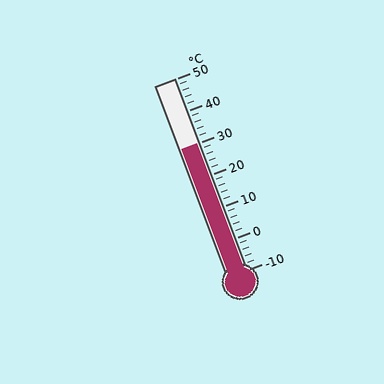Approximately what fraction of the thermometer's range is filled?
The thermometer is filled to approximately 65% of its range.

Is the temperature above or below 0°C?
The temperature is above 0°C.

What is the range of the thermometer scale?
The thermometer scale ranges from -10°C to 50°C.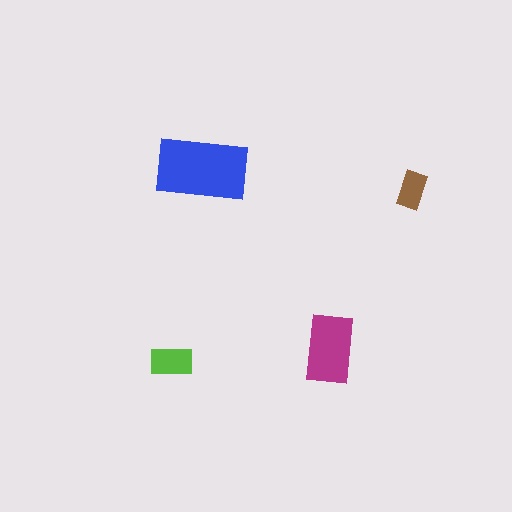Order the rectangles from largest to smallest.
the blue one, the magenta one, the lime one, the brown one.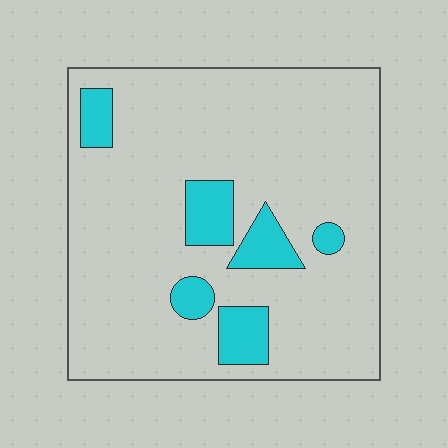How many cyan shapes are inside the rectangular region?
6.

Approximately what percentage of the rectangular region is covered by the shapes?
Approximately 15%.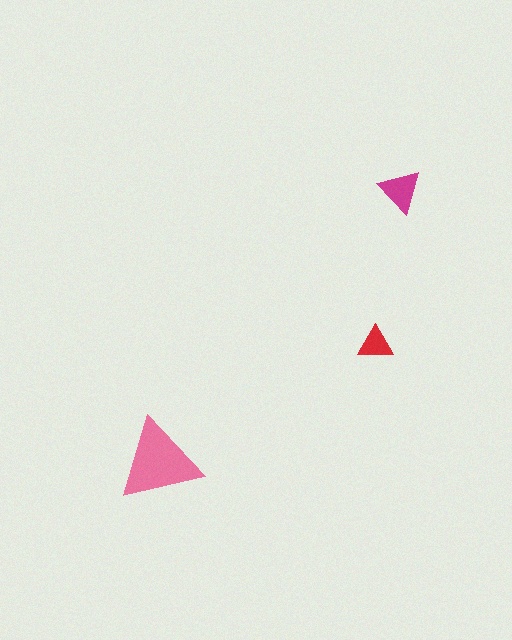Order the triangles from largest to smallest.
the pink one, the magenta one, the red one.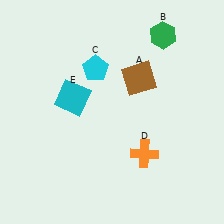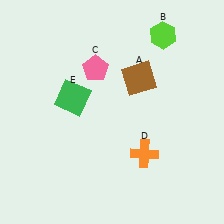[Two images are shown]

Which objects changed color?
B changed from green to lime. C changed from cyan to pink. E changed from cyan to green.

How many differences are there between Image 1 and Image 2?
There are 3 differences between the two images.